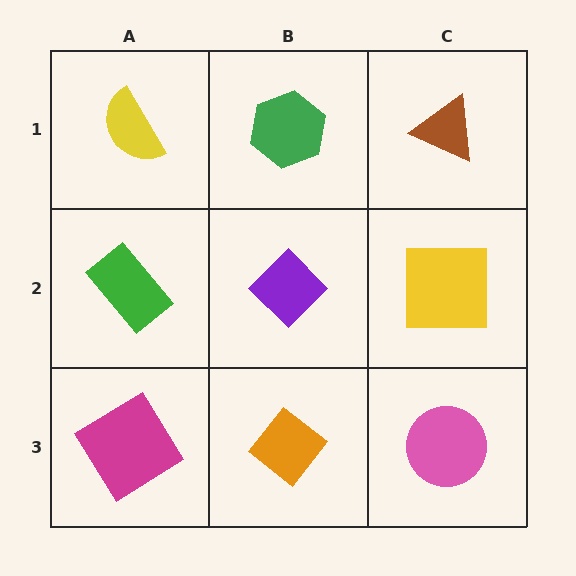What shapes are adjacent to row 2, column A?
A yellow semicircle (row 1, column A), a magenta diamond (row 3, column A), a purple diamond (row 2, column B).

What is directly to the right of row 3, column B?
A pink circle.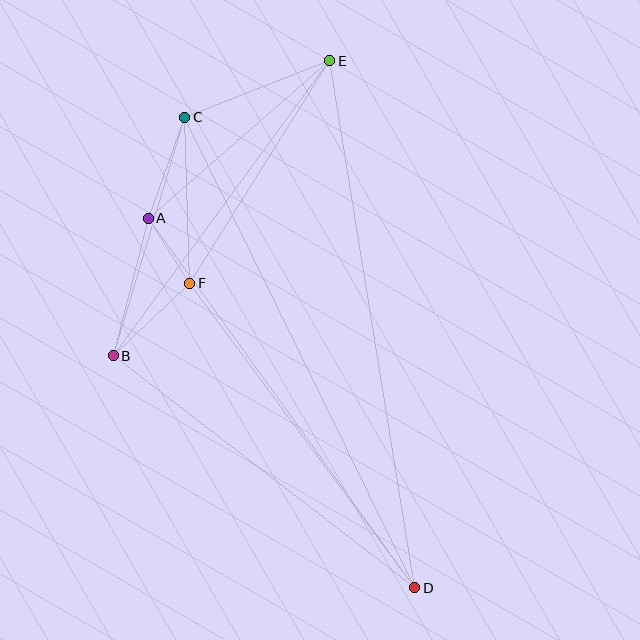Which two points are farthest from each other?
Points D and E are farthest from each other.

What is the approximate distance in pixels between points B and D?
The distance between B and D is approximately 380 pixels.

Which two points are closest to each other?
Points A and F are closest to each other.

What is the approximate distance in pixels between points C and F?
The distance between C and F is approximately 166 pixels.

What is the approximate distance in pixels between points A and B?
The distance between A and B is approximately 142 pixels.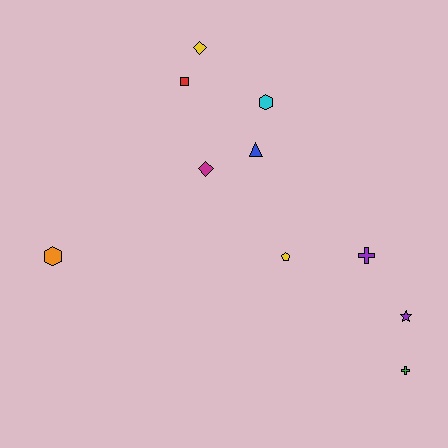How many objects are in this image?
There are 10 objects.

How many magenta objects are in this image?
There is 1 magenta object.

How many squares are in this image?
There is 1 square.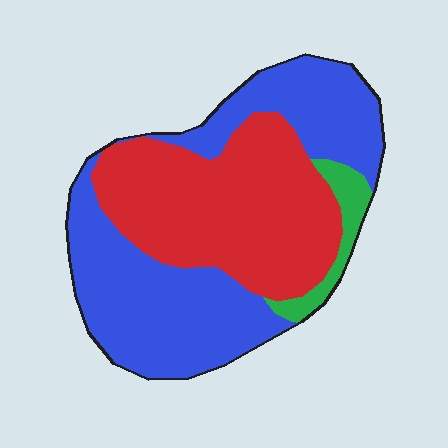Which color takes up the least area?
Green, at roughly 5%.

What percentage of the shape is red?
Red covers 43% of the shape.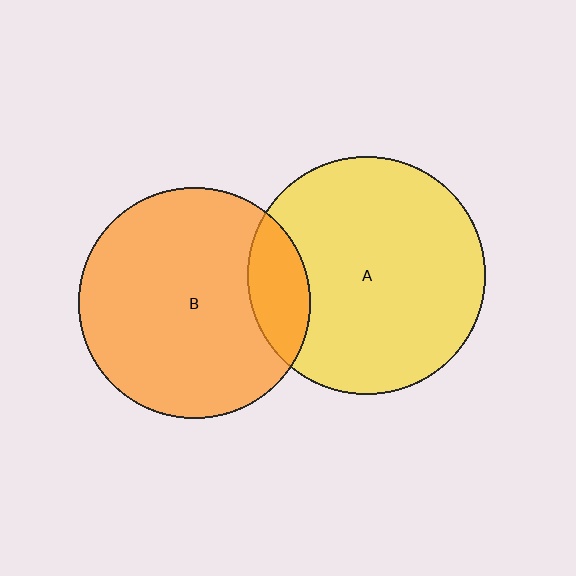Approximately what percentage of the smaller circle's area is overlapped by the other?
Approximately 15%.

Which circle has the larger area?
Circle A (yellow).